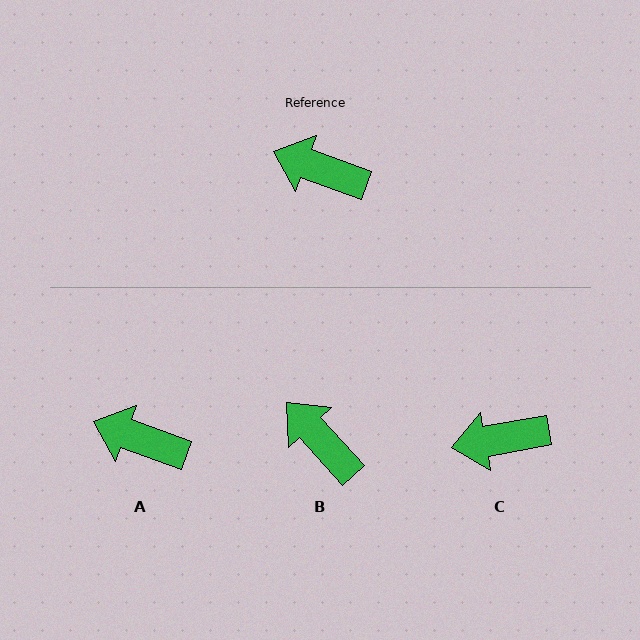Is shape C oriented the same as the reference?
No, it is off by about 30 degrees.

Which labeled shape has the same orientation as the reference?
A.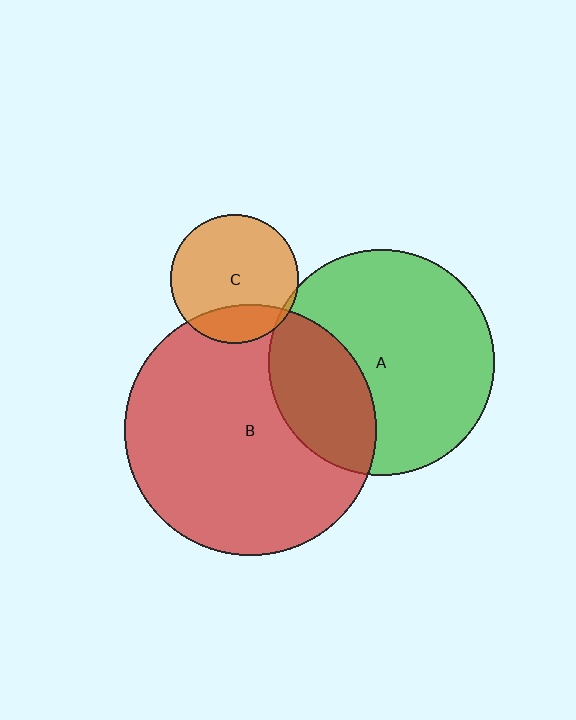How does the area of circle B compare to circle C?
Approximately 3.8 times.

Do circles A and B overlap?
Yes.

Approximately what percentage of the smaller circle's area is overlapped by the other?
Approximately 30%.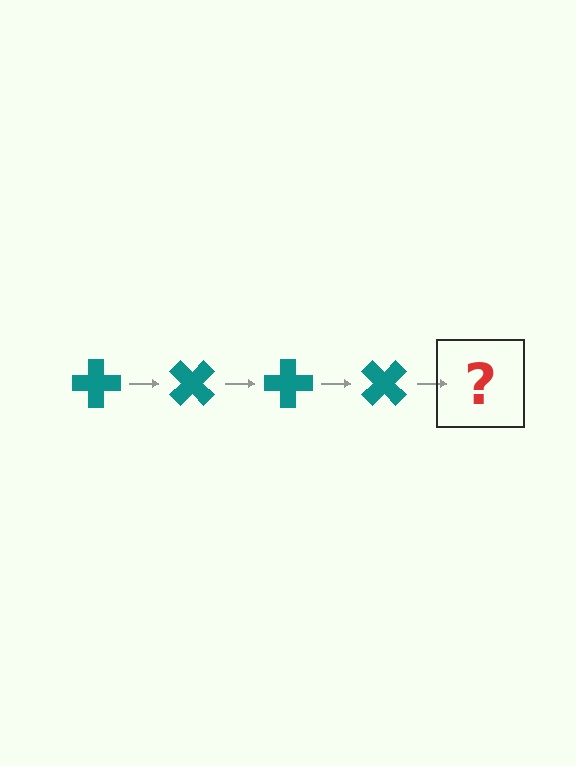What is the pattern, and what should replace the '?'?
The pattern is that the cross rotates 45 degrees each step. The '?' should be a teal cross rotated 180 degrees.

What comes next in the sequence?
The next element should be a teal cross rotated 180 degrees.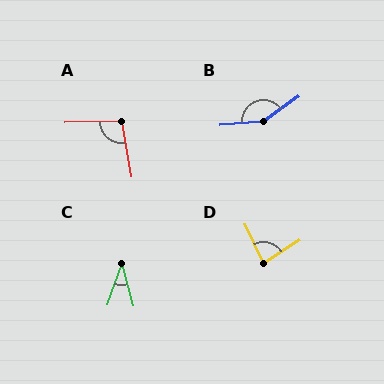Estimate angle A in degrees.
Approximately 98 degrees.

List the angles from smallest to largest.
C (35°), D (82°), A (98°), B (149°).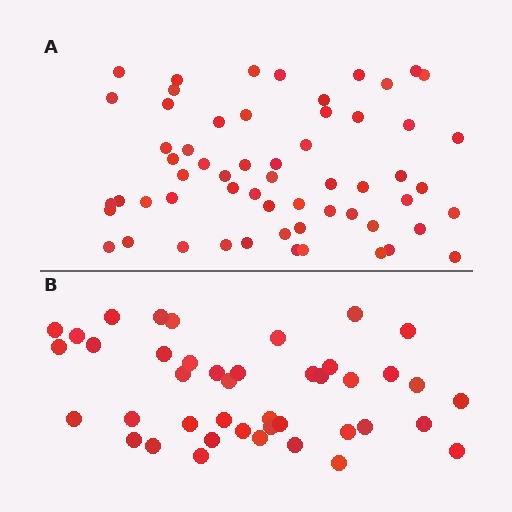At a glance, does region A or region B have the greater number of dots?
Region A (the top region) has more dots.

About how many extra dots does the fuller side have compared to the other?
Region A has approximately 15 more dots than region B.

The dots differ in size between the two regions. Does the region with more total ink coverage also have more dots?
No. Region B has more total ink coverage because its dots are larger, but region A actually contains more individual dots. Total area can be misleading — the number of items is what matters here.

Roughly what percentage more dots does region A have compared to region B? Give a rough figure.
About 40% more.